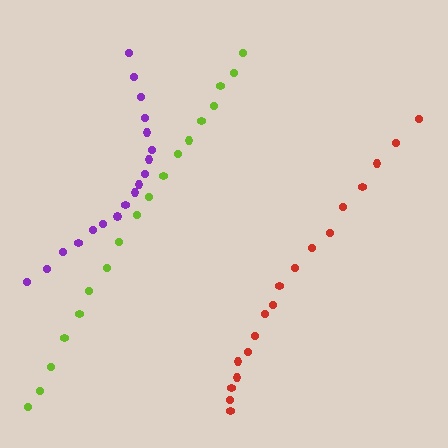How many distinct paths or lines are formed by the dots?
There are 3 distinct paths.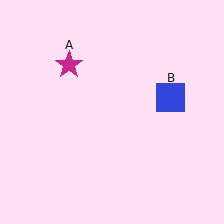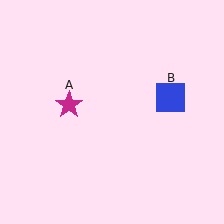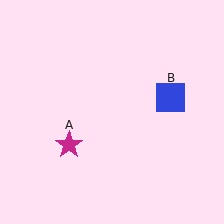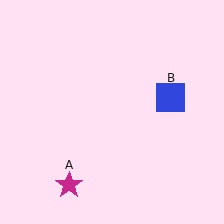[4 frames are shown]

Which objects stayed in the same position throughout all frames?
Blue square (object B) remained stationary.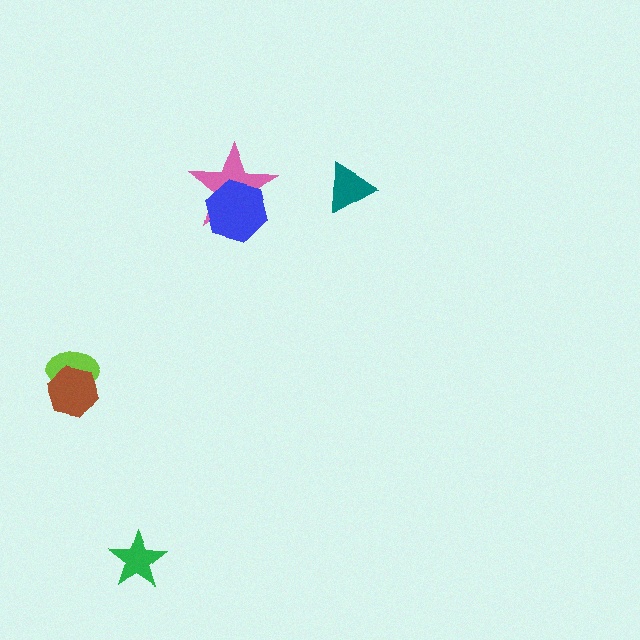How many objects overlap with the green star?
0 objects overlap with the green star.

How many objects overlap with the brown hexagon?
1 object overlaps with the brown hexagon.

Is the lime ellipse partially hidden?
Yes, it is partially covered by another shape.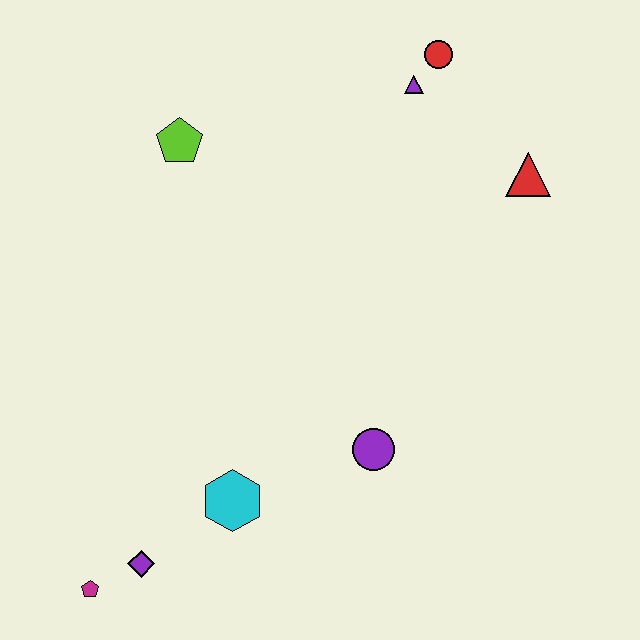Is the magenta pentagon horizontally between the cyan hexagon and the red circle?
No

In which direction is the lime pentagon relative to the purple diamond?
The lime pentagon is above the purple diamond.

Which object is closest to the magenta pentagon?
The purple diamond is closest to the magenta pentagon.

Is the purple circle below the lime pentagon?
Yes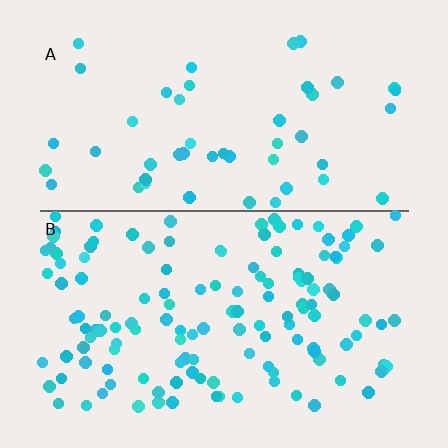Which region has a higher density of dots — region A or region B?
B (the bottom).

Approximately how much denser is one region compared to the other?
Approximately 2.8× — region B over region A.